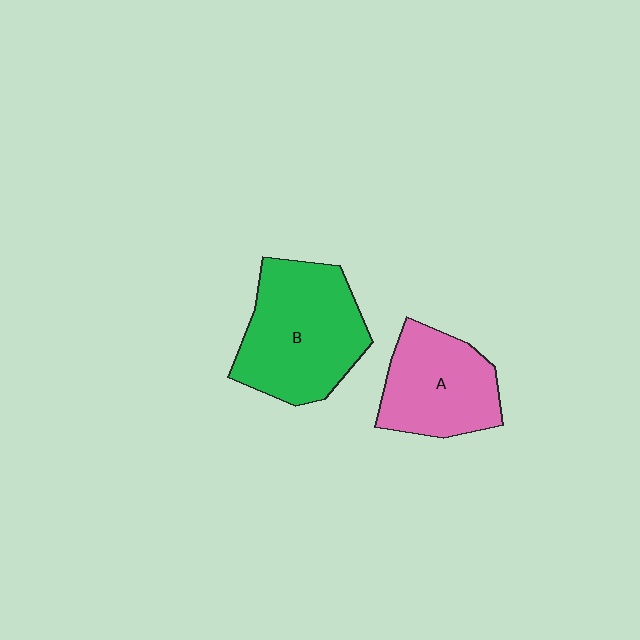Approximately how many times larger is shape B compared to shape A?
Approximately 1.4 times.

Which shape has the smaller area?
Shape A (pink).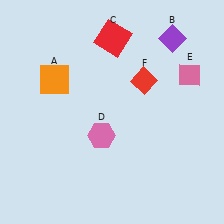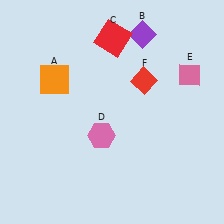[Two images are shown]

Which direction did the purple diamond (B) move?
The purple diamond (B) moved left.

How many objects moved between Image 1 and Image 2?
1 object moved between the two images.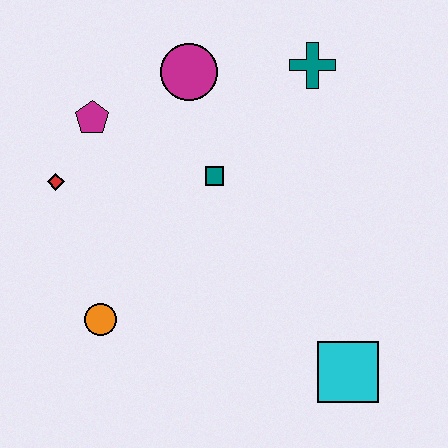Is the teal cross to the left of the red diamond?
No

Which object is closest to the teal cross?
The magenta circle is closest to the teal cross.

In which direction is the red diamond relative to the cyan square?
The red diamond is to the left of the cyan square.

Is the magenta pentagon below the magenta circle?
Yes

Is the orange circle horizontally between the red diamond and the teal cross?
Yes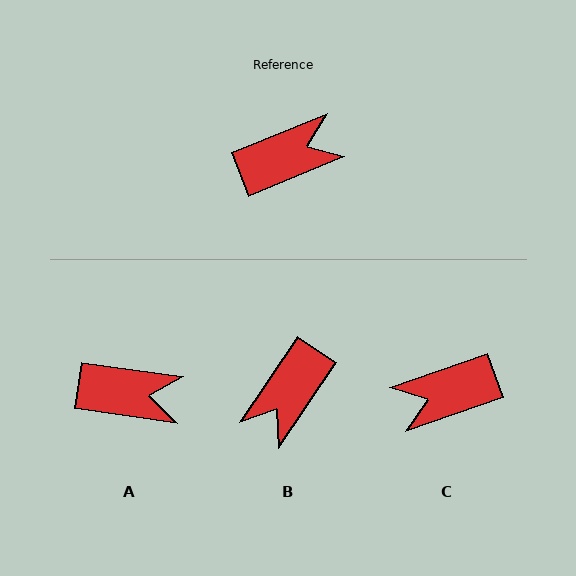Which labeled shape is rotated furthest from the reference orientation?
C, about 177 degrees away.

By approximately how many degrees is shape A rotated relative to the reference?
Approximately 30 degrees clockwise.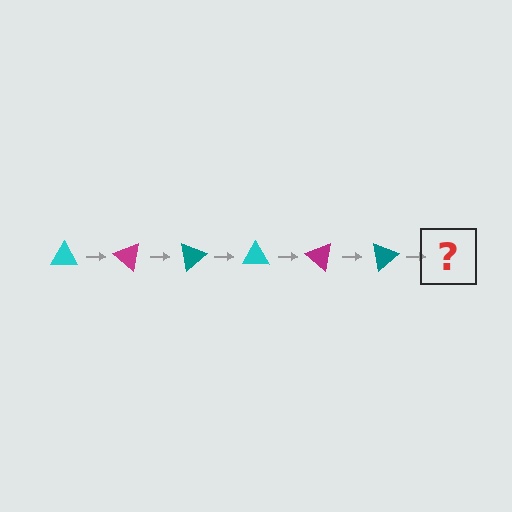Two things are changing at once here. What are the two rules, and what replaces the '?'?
The two rules are that it rotates 40 degrees each step and the color cycles through cyan, magenta, and teal. The '?' should be a cyan triangle, rotated 240 degrees from the start.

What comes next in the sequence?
The next element should be a cyan triangle, rotated 240 degrees from the start.